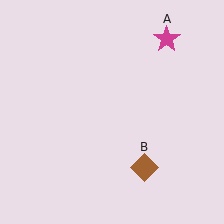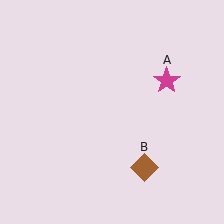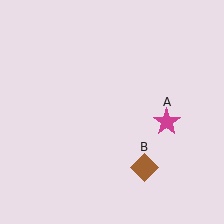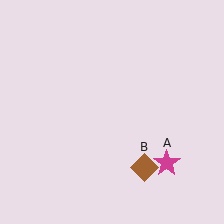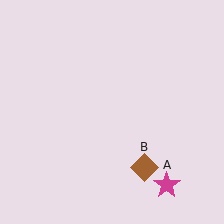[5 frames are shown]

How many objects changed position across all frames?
1 object changed position: magenta star (object A).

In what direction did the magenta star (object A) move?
The magenta star (object A) moved down.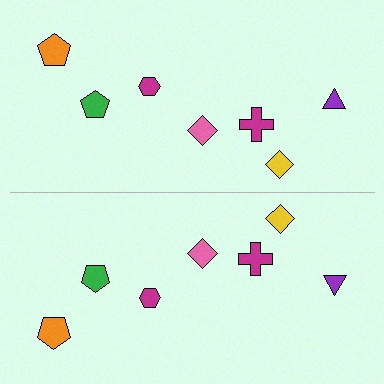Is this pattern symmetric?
Yes, this pattern has bilateral (reflection) symmetry.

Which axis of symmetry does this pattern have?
The pattern has a horizontal axis of symmetry running through the center of the image.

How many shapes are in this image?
There are 14 shapes in this image.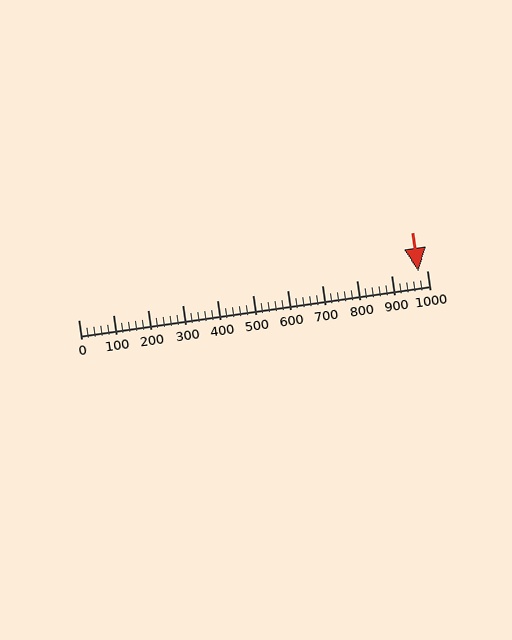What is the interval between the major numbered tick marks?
The major tick marks are spaced 100 units apart.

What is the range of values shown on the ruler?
The ruler shows values from 0 to 1000.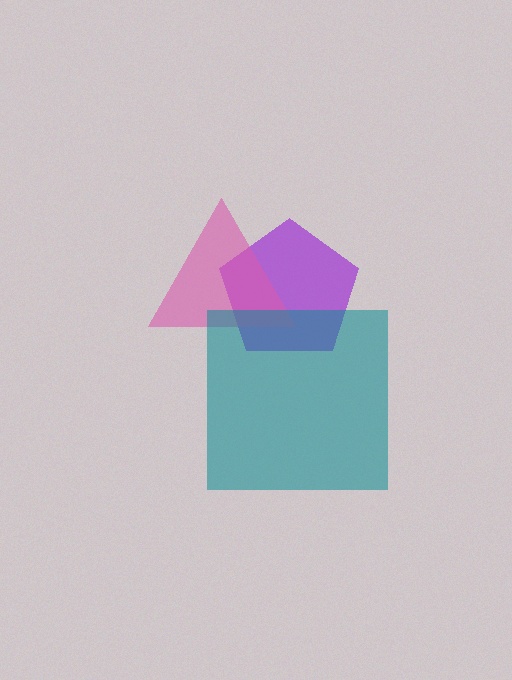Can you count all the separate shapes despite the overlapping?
Yes, there are 3 separate shapes.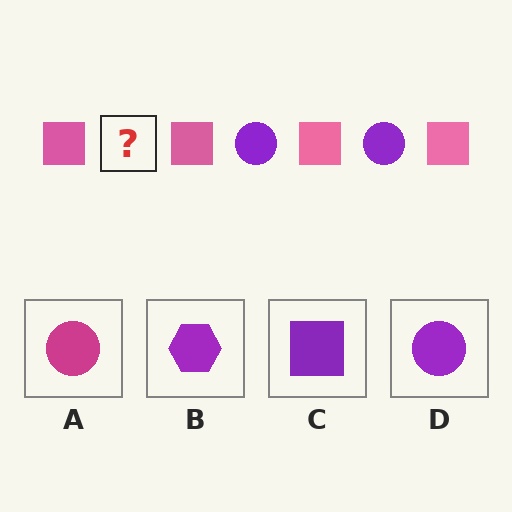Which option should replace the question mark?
Option D.